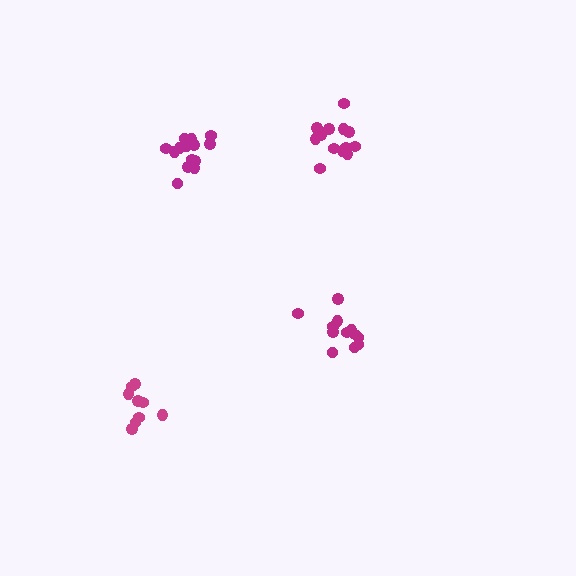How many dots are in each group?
Group 1: 9 dots, Group 2: 13 dots, Group 3: 14 dots, Group 4: 12 dots (48 total).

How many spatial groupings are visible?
There are 4 spatial groupings.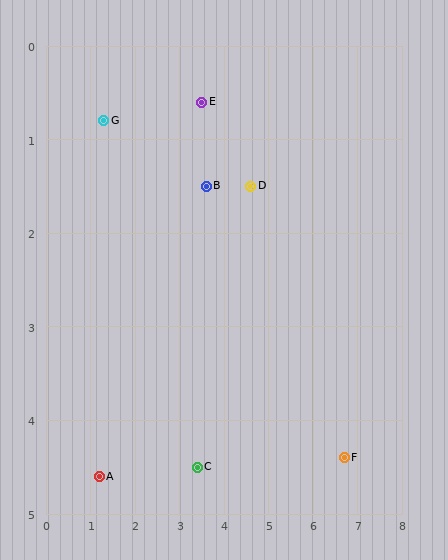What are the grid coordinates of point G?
Point G is at approximately (1.3, 0.8).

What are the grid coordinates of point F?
Point F is at approximately (6.7, 4.4).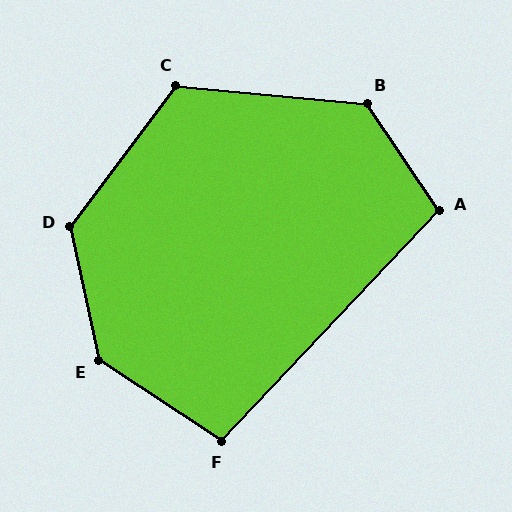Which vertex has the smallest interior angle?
F, at approximately 100 degrees.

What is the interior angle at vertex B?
Approximately 129 degrees (obtuse).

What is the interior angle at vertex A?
Approximately 103 degrees (obtuse).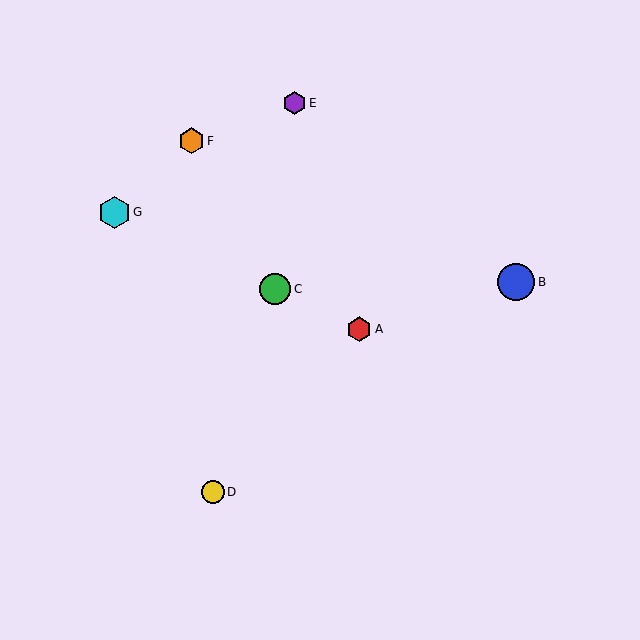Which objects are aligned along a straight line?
Objects A, C, G are aligned along a straight line.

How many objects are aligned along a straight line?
3 objects (A, C, G) are aligned along a straight line.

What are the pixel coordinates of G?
Object G is at (114, 212).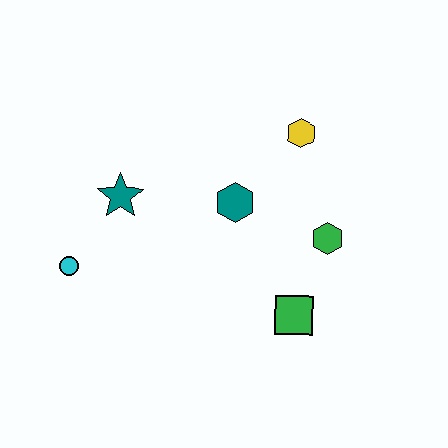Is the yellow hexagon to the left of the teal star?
No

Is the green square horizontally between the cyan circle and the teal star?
No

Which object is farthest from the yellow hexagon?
The cyan circle is farthest from the yellow hexagon.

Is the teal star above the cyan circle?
Yes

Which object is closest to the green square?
The green hexagon is closest to the green square.